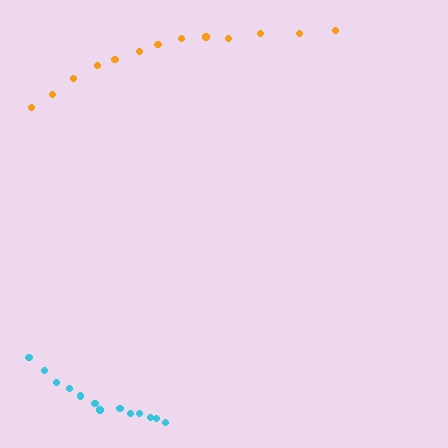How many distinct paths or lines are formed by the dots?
There are 2 distinct paths.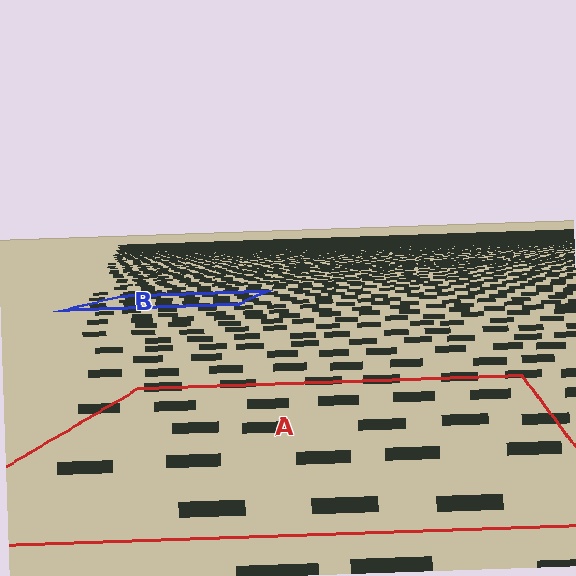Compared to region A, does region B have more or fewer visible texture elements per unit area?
Region B has more texture elements per unit area — they are packed more densely because it is farther away.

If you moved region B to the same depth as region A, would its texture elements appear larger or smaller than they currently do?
They would appear larger. At a closer depth, the same texture elements are projected at a bigger on-screen size.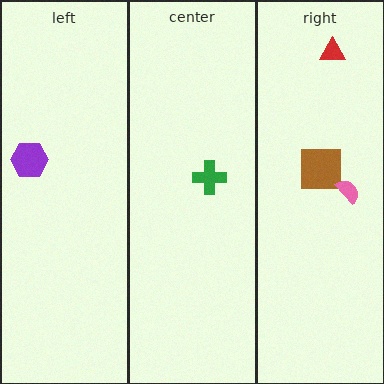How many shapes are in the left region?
1.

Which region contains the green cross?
The center region.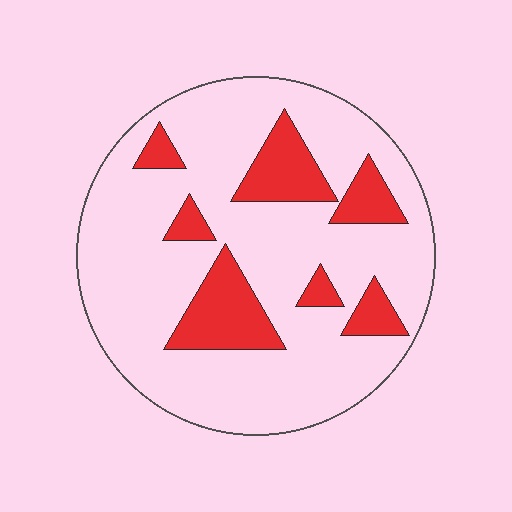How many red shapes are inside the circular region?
7.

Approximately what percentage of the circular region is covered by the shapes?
Approximately 20%.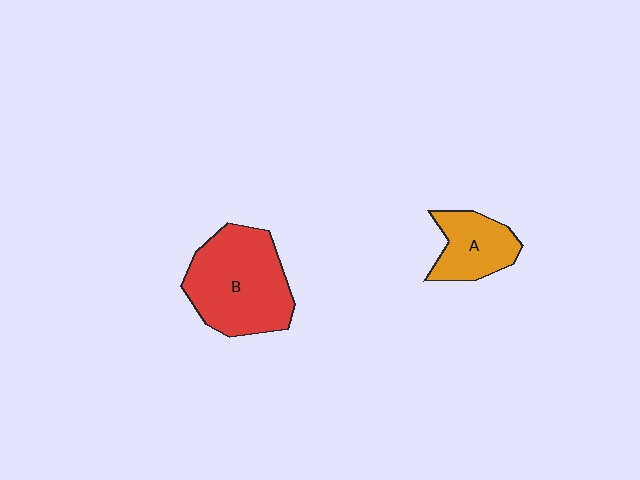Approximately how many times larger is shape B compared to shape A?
Approximately 1.9 times.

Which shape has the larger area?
Shape B (red).